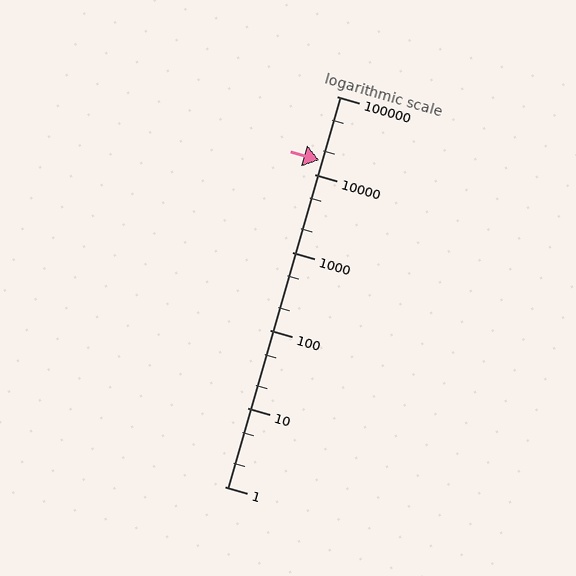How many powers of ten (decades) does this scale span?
The scale spans 5 decades, from 1 to 100000.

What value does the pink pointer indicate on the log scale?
The pointer indicates approximately 15000.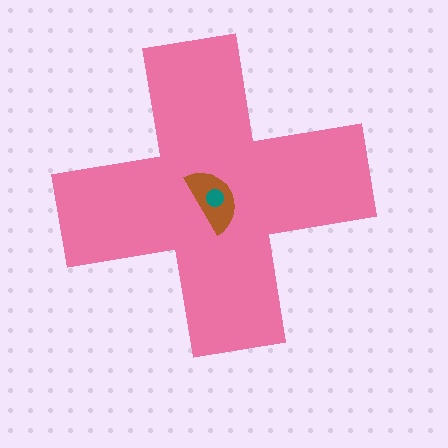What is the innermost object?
The teal circle.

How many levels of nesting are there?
3.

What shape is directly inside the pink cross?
The brown semicircle.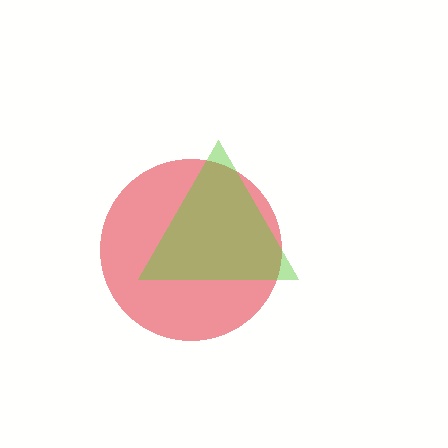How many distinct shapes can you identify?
There are 2 distinct shapes: a red circle, a lime triangle.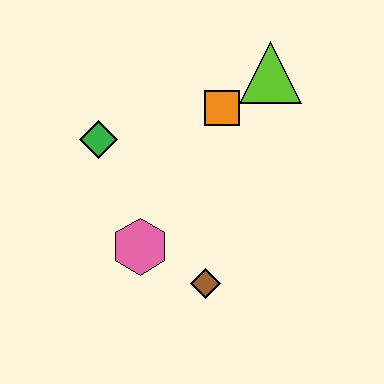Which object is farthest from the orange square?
The brown diamond is farthest from the orange square.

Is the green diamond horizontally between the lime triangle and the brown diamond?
No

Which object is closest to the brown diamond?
The pink hexagon is closest to the brown diamond.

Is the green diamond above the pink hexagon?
Yes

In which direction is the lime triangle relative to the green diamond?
The lime triangle is to the right of the green diamond.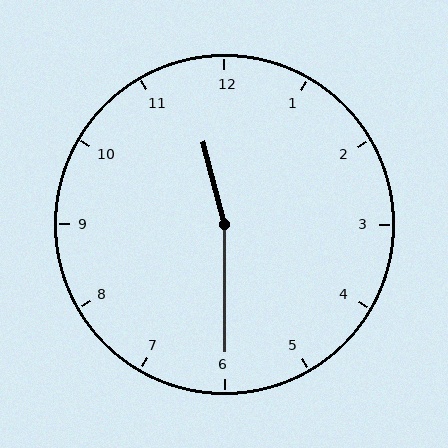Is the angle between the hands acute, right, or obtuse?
It is obtuse.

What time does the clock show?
11:30.